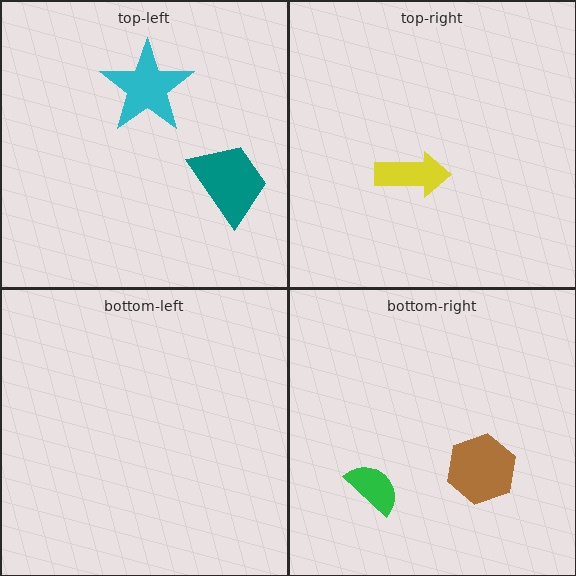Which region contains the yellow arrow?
The top-right region.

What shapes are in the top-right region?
The yellow arrow.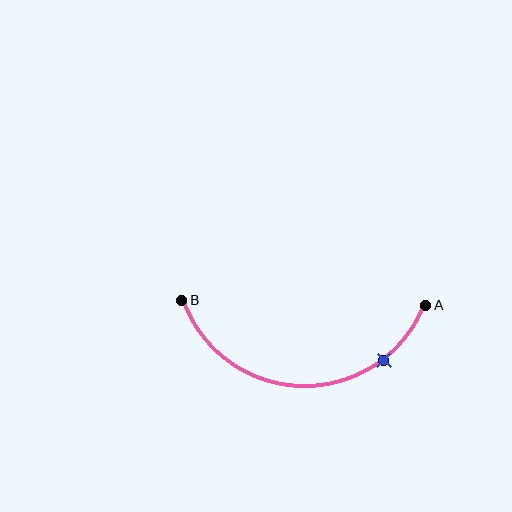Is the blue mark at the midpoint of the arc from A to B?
No. The blue mark lies on the arc but is closer to endpoint A. The arc midpoint would be at the point on the curve equidistant along the arc from both A and B.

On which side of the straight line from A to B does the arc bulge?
The arc bulges below the straight line connecting A and B.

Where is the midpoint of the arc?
The arc midpoint is the point on the curve farthest from the straight line joining A and B. It sits below that line.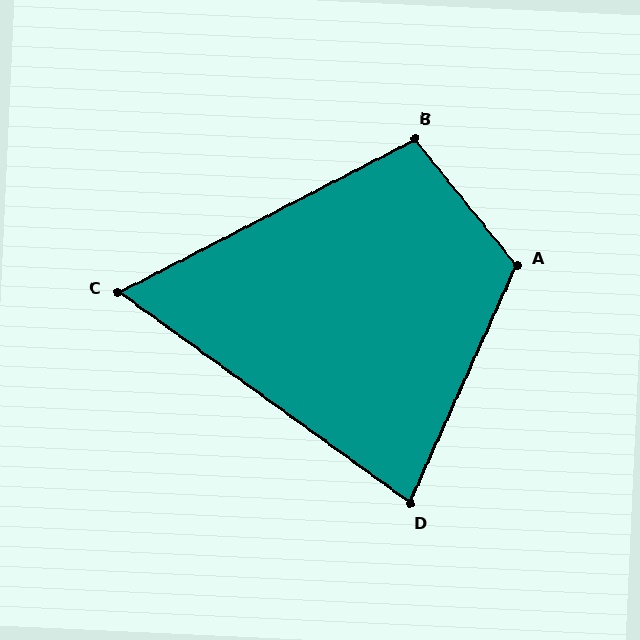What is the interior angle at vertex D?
Approximately 78 degrees (acute).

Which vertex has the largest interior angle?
A, at approximately 117 degrees.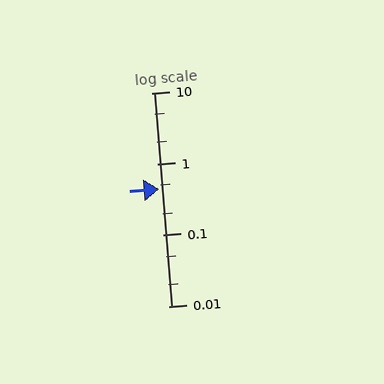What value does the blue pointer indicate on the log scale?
The pointer indicates approximately 0.44.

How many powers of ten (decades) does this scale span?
The scale spans 3 decades, from 0.01 to 10.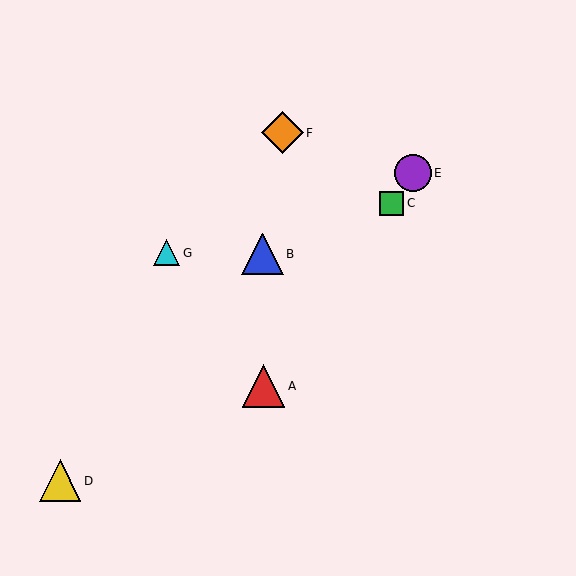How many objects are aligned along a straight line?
3 objects (A, C, E) are aligned along a straight line.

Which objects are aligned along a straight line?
Objects A, C, E are aligned along a straight line.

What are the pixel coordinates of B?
Object B is at (262, 254).